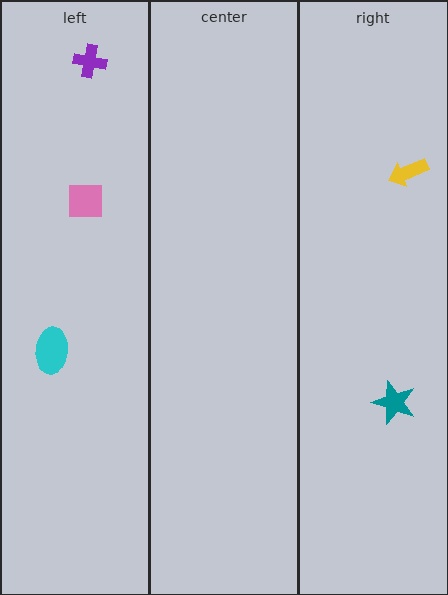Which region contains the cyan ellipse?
The left region.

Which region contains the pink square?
The left region.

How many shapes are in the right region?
2.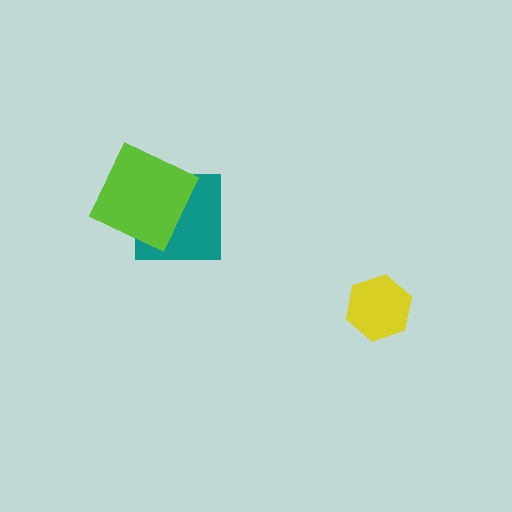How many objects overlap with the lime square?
1 object overlaps with the lime square.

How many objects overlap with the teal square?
1 object overlaps with the teal square.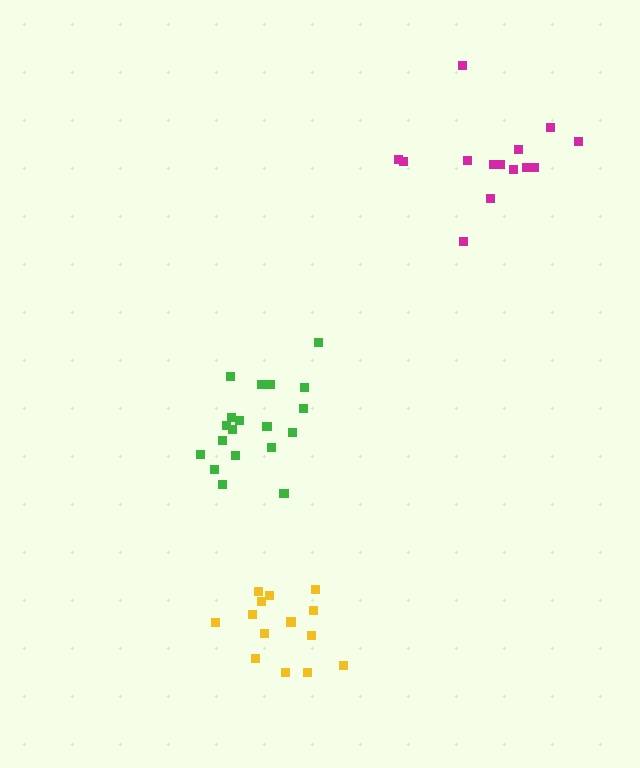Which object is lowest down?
The yellow cluster is bottommost.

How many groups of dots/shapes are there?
There are 3 groups.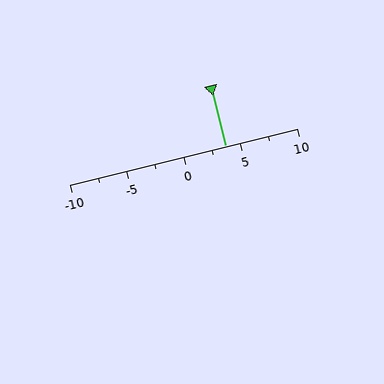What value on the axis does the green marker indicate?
The marker indicates approximately 3.8.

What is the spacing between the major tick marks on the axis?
The major ticks are spaced 5 apart.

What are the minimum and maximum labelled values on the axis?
The axis runs from -10 to 10.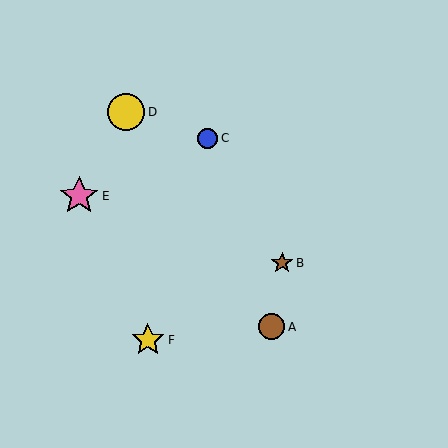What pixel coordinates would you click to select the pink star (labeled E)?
Click at (79, 196) to select the pink star E.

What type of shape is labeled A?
Shape A is a brown circle.